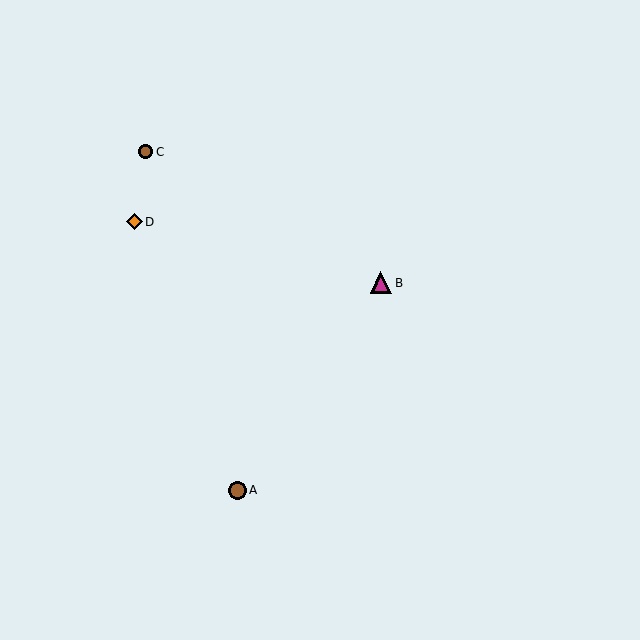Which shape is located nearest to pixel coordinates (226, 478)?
The brown circle (labeled A) at (237, 490) is nearest to that location.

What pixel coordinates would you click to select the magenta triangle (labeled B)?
Click at (381, 283) to select the magenta triangle B.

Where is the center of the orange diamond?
The center of the orange diamond is at (134, 222).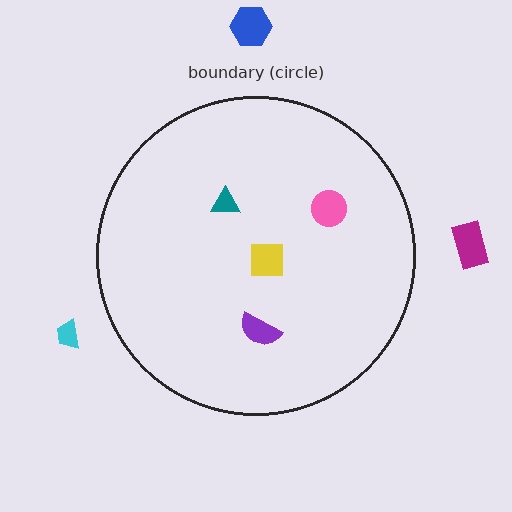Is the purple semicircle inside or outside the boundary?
Inside.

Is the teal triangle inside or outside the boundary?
Inside.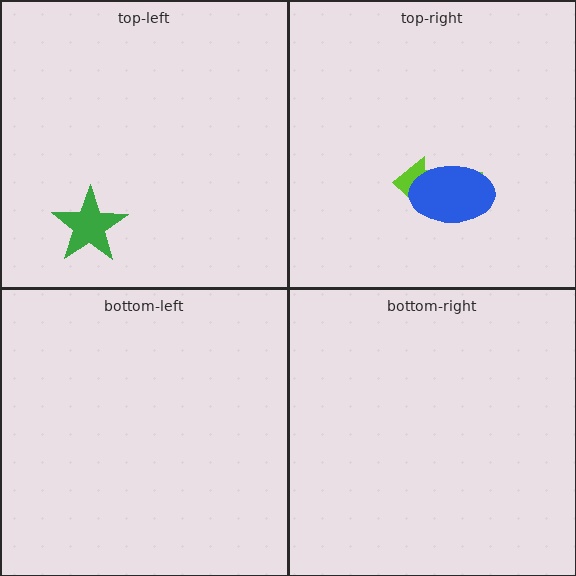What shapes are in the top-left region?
The green star.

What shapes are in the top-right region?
The lime arrow, the blue ellipse.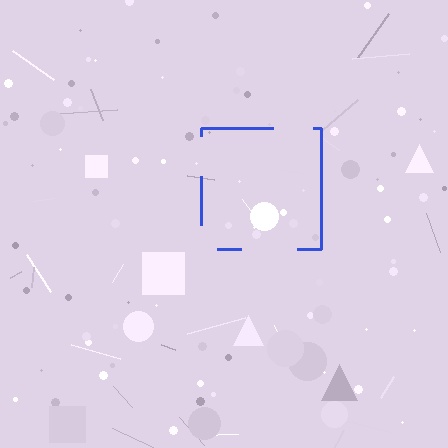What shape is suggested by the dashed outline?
The dashed outline suggests a square.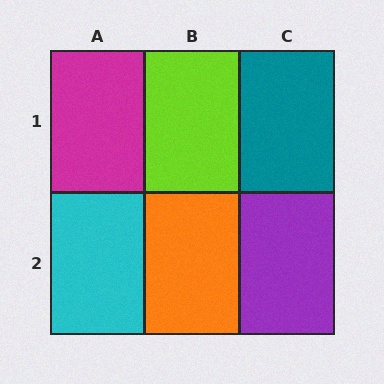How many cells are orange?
1 cell is orange.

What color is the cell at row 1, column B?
Lime.